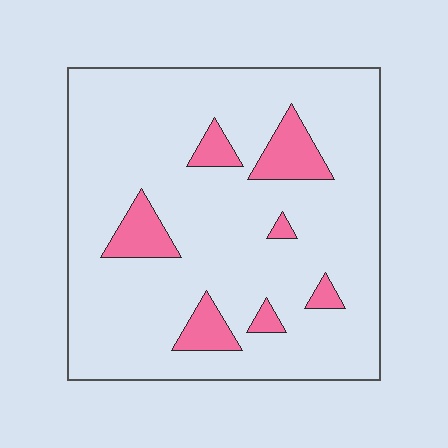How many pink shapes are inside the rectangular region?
7.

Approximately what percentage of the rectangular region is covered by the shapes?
Approximately 10%.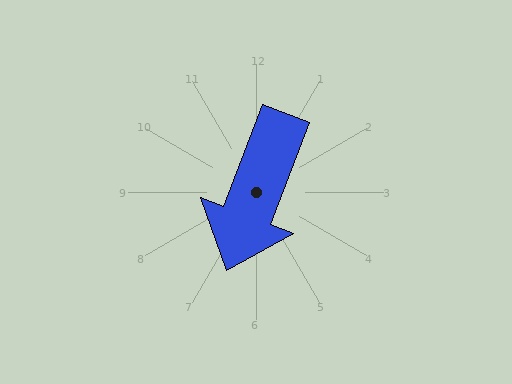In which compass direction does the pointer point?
South.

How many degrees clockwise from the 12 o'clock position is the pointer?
Approximately 201 degrees.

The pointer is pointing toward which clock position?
Roughly 7 o'clock.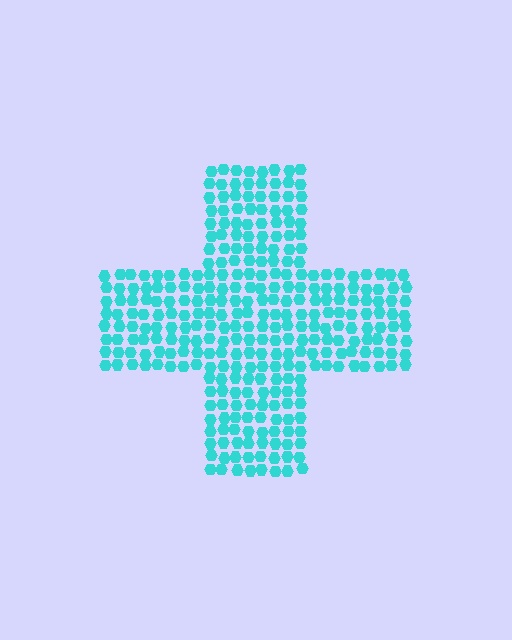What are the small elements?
The small elements are hexagons.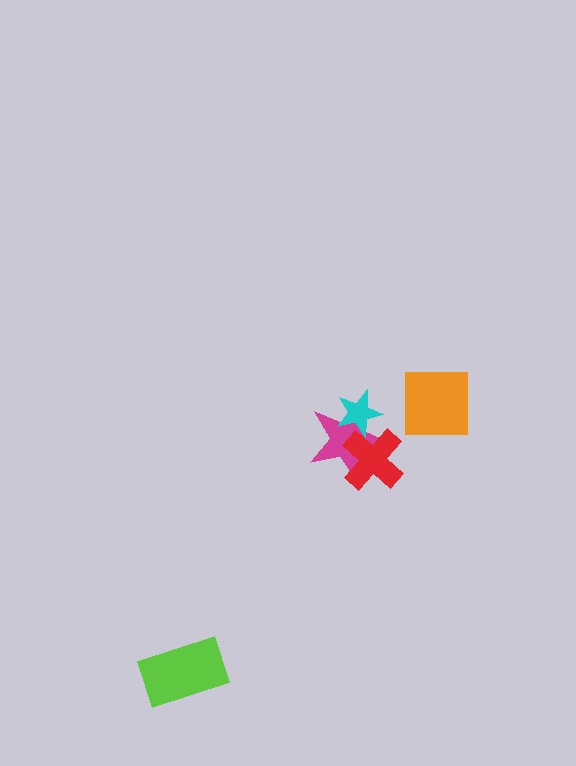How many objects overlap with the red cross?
2 objects overlap with the red cross.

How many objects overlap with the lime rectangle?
0 objects overlap with the lime rectangle.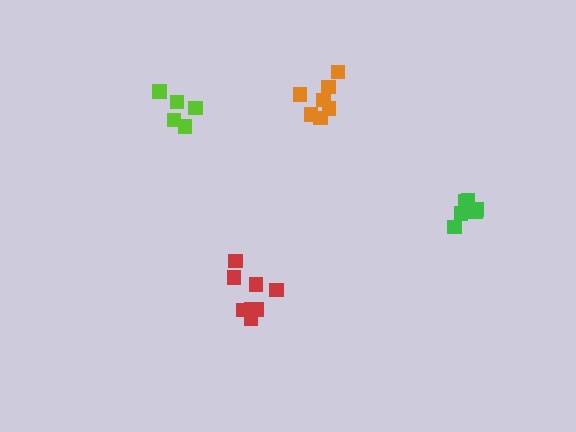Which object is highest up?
The orange cluster is topmost.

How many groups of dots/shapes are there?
There are 4 groups.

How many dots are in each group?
Group 1: 7 dots, Group 2: 6 dots, Group 3: 8 dots, Group 4: 5 dots (26 total).